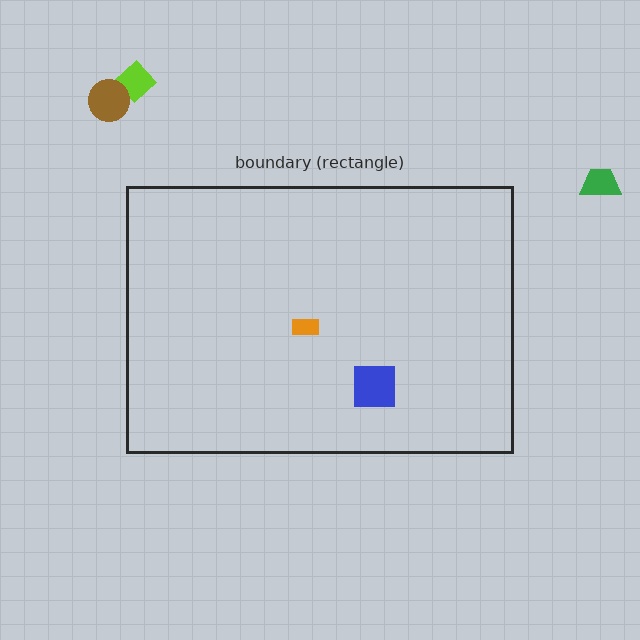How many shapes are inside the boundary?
2 inside, 3 outside.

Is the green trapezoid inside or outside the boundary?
Outside.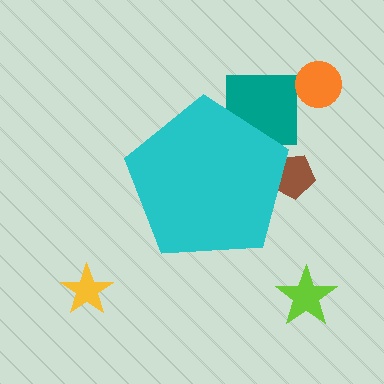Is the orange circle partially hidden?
No, the orange circle is fully visible.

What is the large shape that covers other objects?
A cyan pentagon.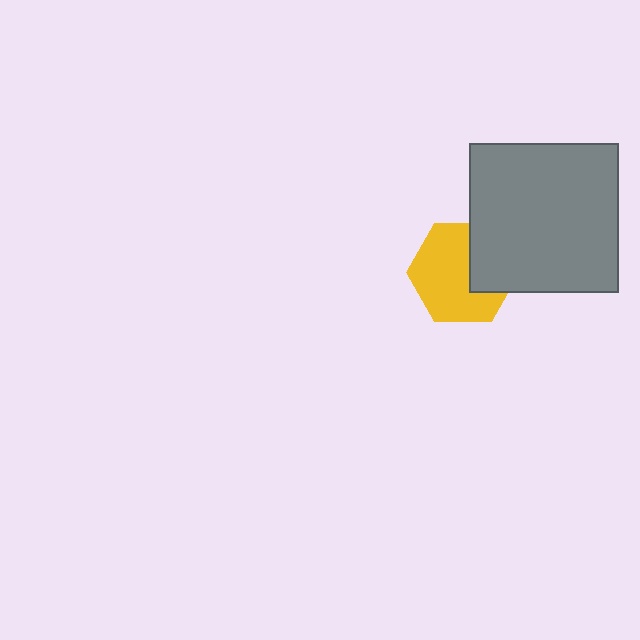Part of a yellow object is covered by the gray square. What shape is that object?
It is a hexagon.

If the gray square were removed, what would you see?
You would see the complete yellow hexagon.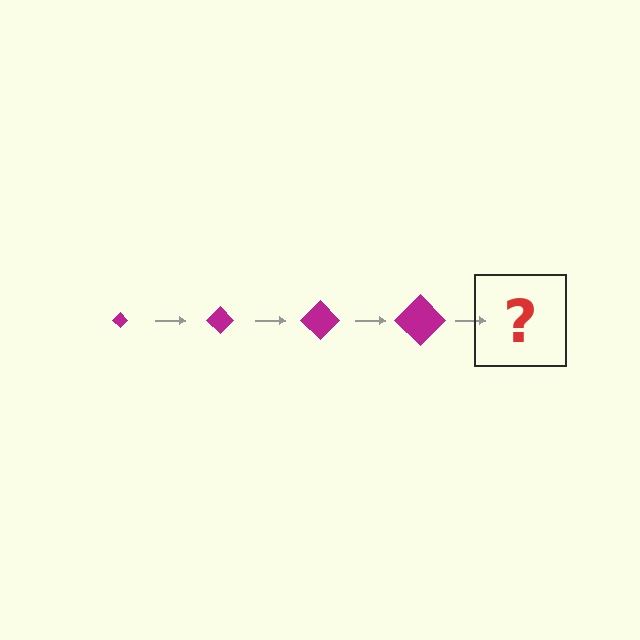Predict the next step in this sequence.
The next step is a magenta diamond, larger than the previous one.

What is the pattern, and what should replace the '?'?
The pattern is that the diamond gets progressively larger each step. The '?' should be a magenta diamond, larger than the previous one.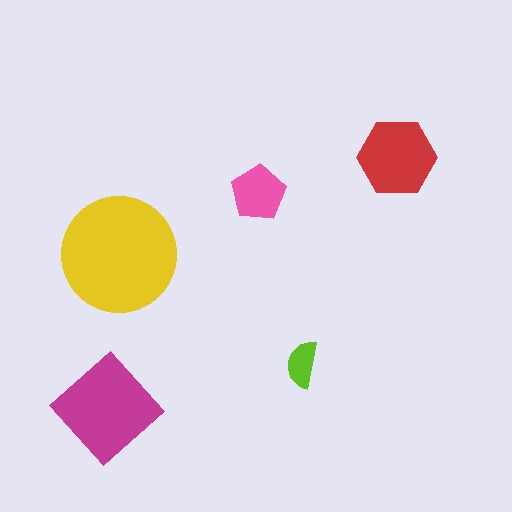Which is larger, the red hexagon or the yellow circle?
The yellow circle.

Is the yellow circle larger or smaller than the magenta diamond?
Larger.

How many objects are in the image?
There are 5 objects in the image.